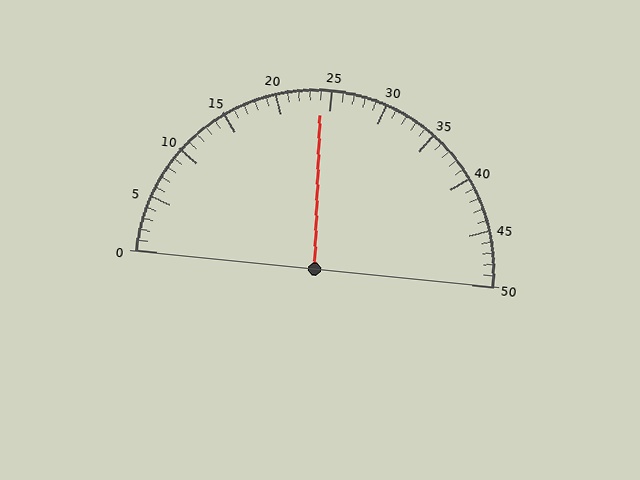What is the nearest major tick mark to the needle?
The nearest major tick mark is 25.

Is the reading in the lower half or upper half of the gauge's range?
The reading is in the lower half of the range (0 to 50).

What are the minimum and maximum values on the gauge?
The gauge ranges from 0 to 50.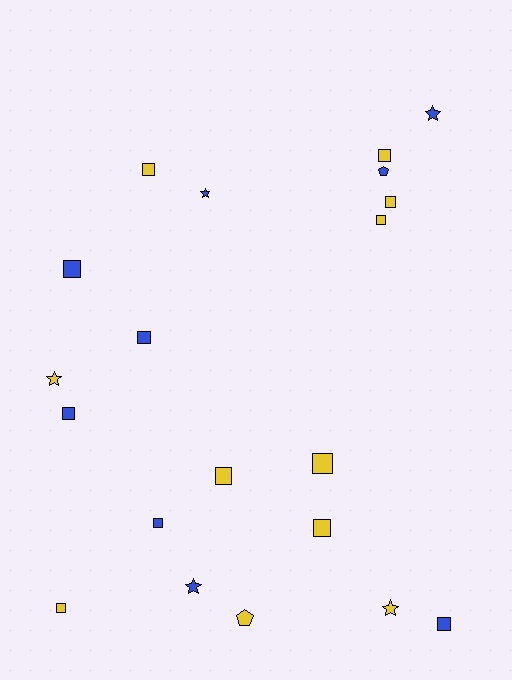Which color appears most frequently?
Yellow, with 11 objects.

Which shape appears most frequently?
Square, with 13 objects.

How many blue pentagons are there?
There is 1 blue pentagon.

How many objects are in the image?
There are 20 objects.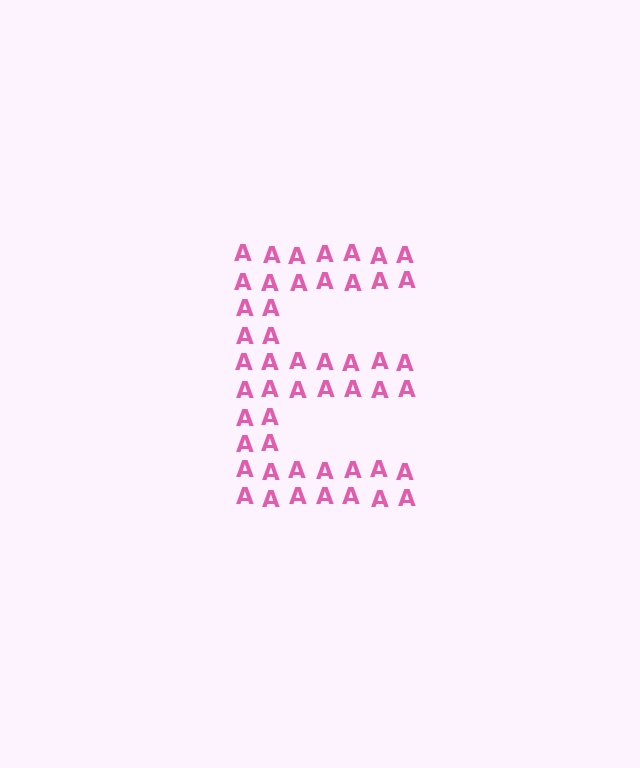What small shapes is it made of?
It is made of small letter A's.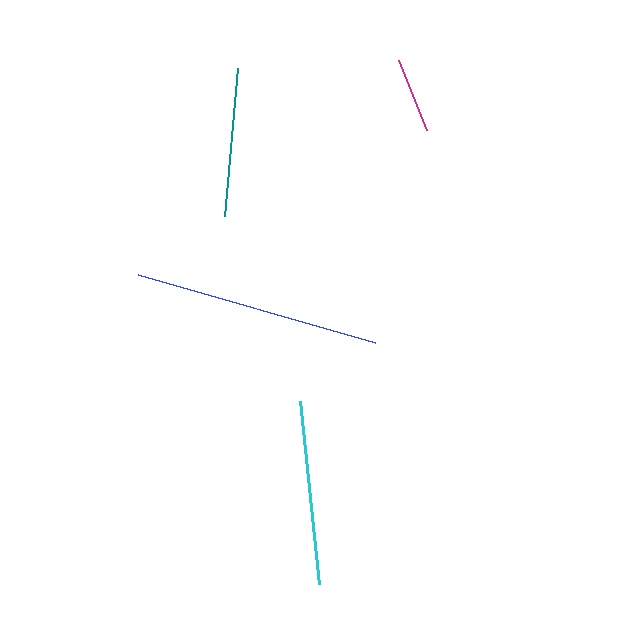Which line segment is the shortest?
The magenta line is the shortest at approximately 75 pixels.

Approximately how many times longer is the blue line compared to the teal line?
The blue line is approximately 1.7 times the length of the teal line.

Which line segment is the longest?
The blue line is the longest at approximately 246 pixels.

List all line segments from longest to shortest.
From longest to shortest: blue, cyan, teal, magenta.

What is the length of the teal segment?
The teal segment is approximately 148 pixels long.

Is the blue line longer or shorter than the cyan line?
The blue line is longer than the cyan line.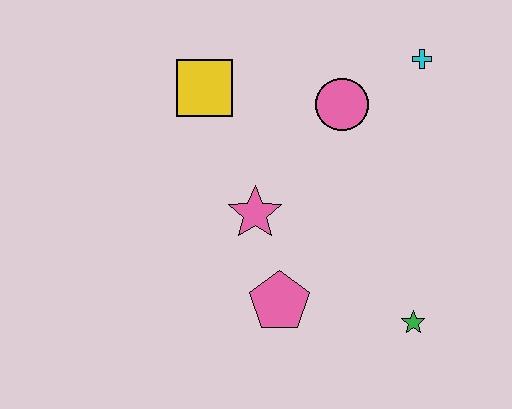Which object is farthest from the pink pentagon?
The cyan cross is farthest from the pink pentagon.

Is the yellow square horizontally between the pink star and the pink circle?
No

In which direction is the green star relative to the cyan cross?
The green star is below the cyan cross.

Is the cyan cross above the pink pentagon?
Yes